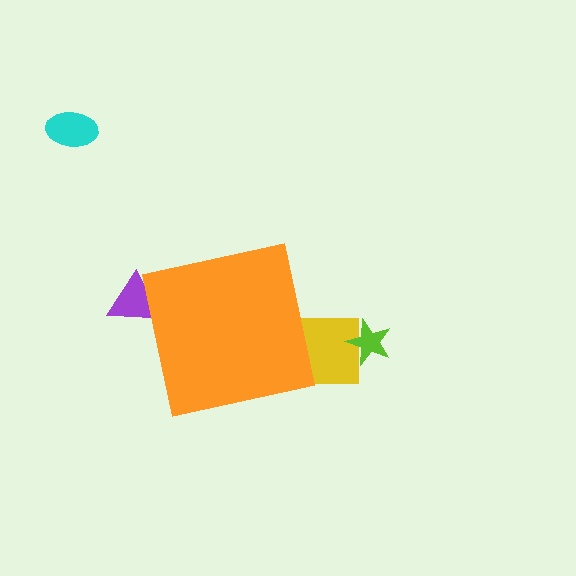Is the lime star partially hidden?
No, the lime star is fully visible.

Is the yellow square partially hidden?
Yes, the yellow square is partially hidden behind the orange square.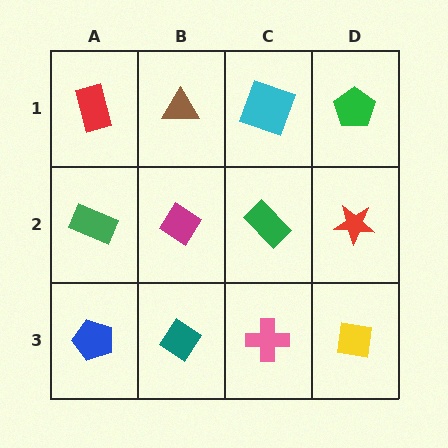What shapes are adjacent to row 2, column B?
A brown triangle (row 1, column B), a teal diamond (row 3, column B), a green rectangle (row 2, column A), a green rectangle (row 2, column C).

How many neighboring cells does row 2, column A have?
3.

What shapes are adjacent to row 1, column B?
A magenta diamond (row 2, column B), a red rectangle (row 1, column A), a cyan square (row 1, column C).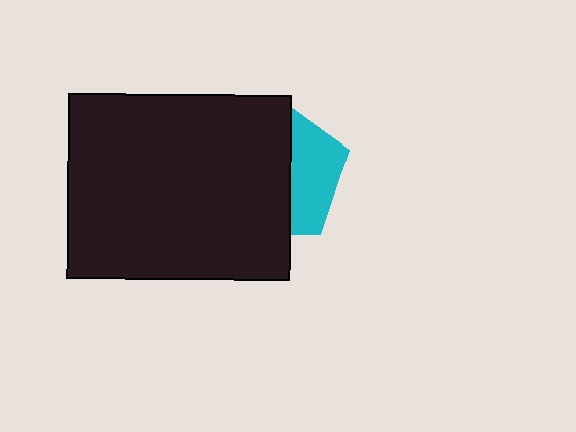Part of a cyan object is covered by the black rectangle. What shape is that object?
It is a pentagon.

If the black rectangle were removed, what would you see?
You would see the complete cyan pentagon.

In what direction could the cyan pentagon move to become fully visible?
The cyan pentagon could move right. That would shift it out from behind the black rectangle entirely.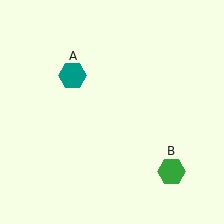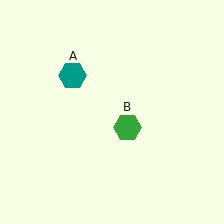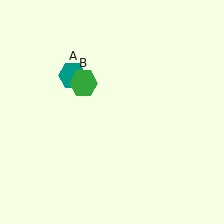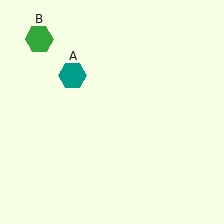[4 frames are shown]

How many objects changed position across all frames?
1 object changed position: green hexagon (object B).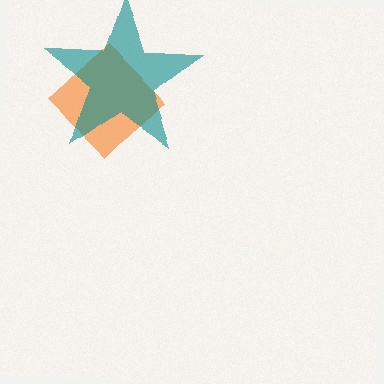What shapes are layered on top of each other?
The layered shapes are: an orange diamond, a teal star.